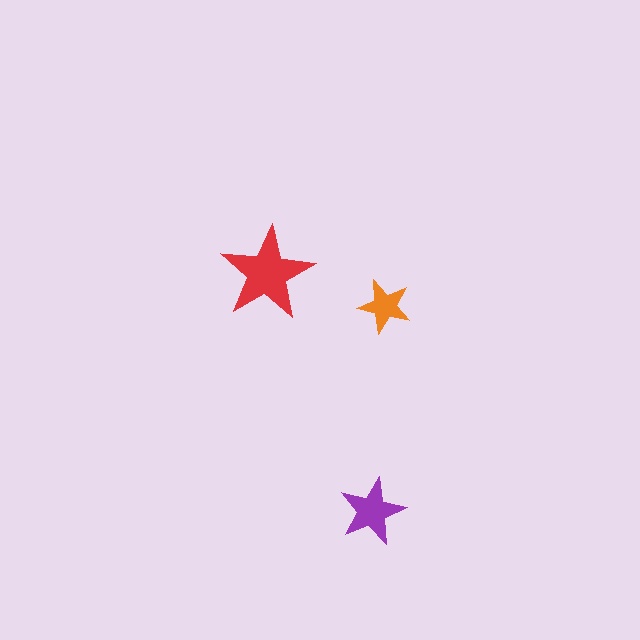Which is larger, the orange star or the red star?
The red one.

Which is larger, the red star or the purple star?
The red one.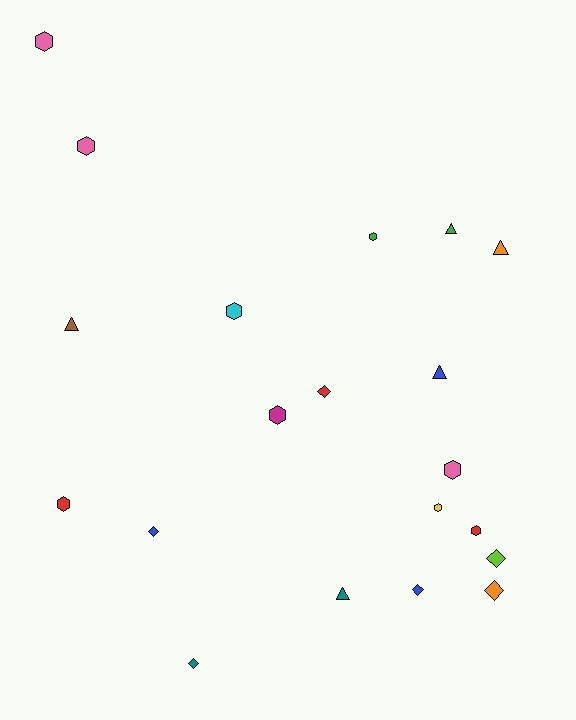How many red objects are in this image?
There are 3 red objects.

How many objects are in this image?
There are 20 objects.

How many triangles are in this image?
There are 5 triangles.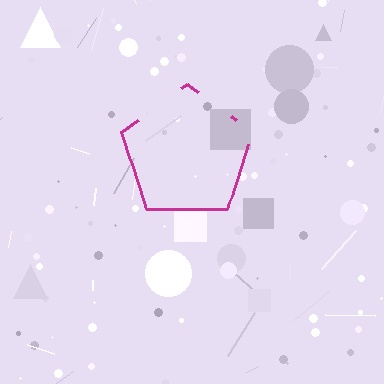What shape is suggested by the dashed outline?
The dashed outline suggests a pentagon.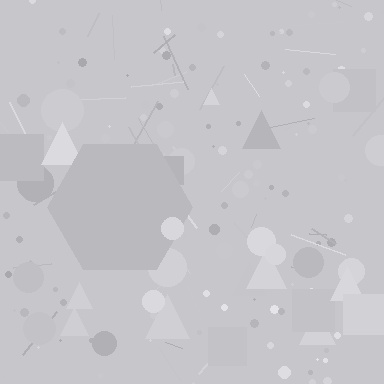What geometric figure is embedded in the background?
A hexagon is embedded in the background.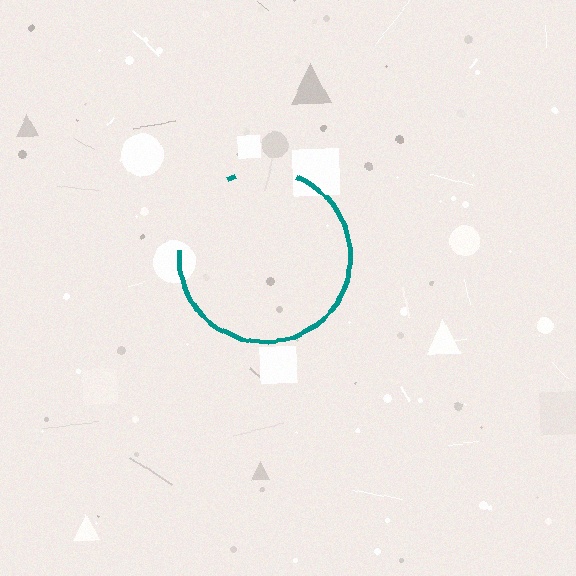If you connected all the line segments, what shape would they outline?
They would outline a circle.